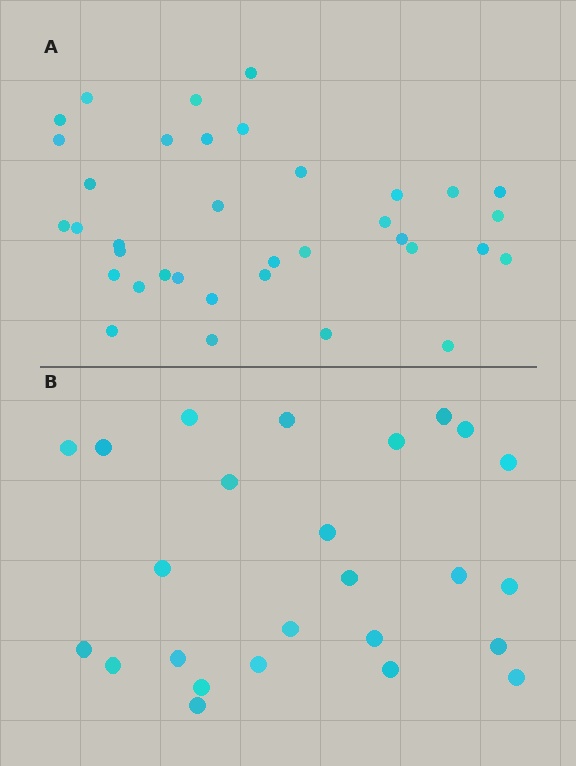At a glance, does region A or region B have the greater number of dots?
Region A (the top region) has more dots.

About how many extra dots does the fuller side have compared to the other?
Region A has roughly 12 or so more dots than region B.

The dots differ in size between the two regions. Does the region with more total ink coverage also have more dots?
No. Region B has more total ink coverage because its dots are larger, but region A actually contains more individual dots. Total area can be misleading — the number of items is what matters here.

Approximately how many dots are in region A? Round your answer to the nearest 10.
About 40 dots. (The exact count is 36, which rounds to 40.)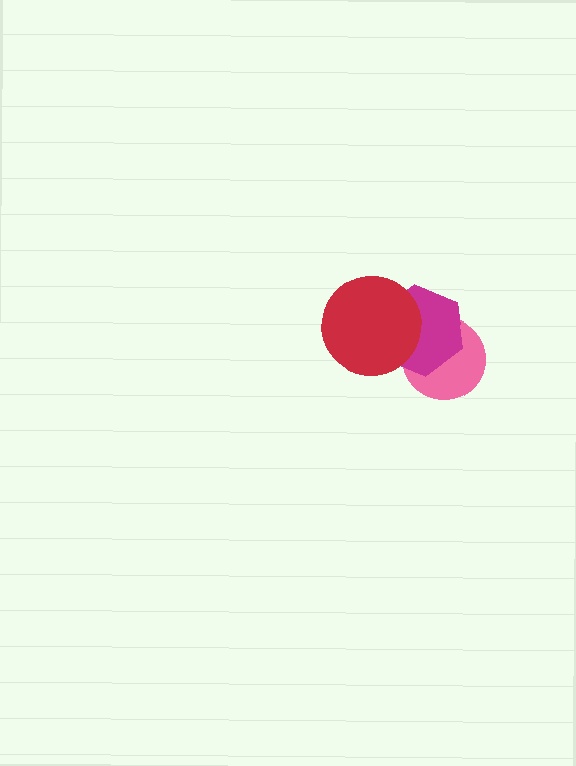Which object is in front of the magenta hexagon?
The red circle is in front of the magenta hexagon.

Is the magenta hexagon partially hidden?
Yes, it is partially covered by another shape.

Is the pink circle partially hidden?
Yes, it is partially covered by another shape.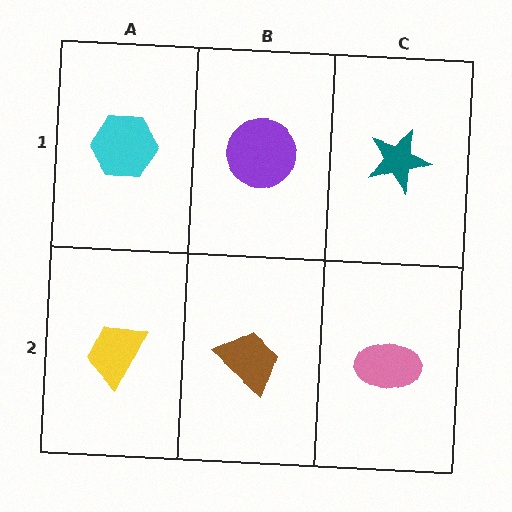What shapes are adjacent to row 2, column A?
A cyan hexagon (row 1, column A), a brown trapezoid (row 2, column B).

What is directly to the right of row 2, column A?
A brown trapezoid.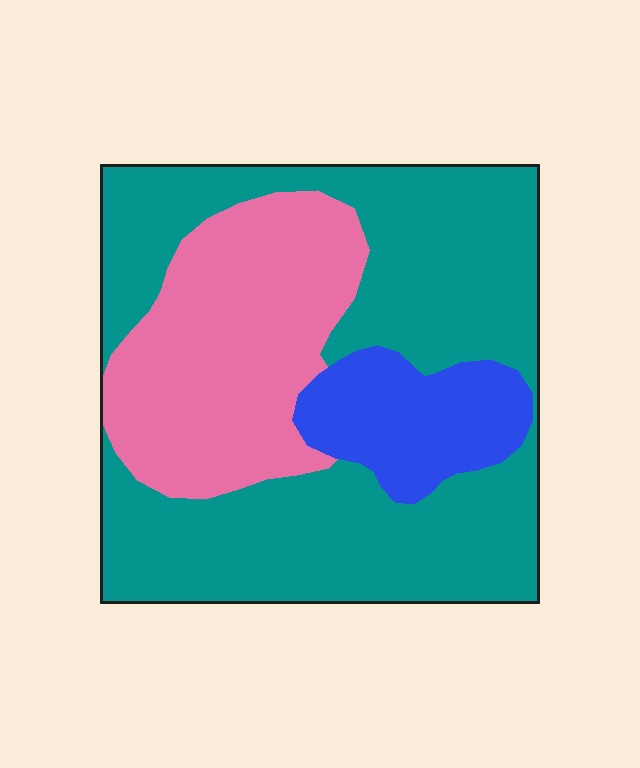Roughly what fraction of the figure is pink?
Pink takes up between a quarter and a half of the figure.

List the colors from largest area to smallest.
From largest to smallest: teal, pink, blue.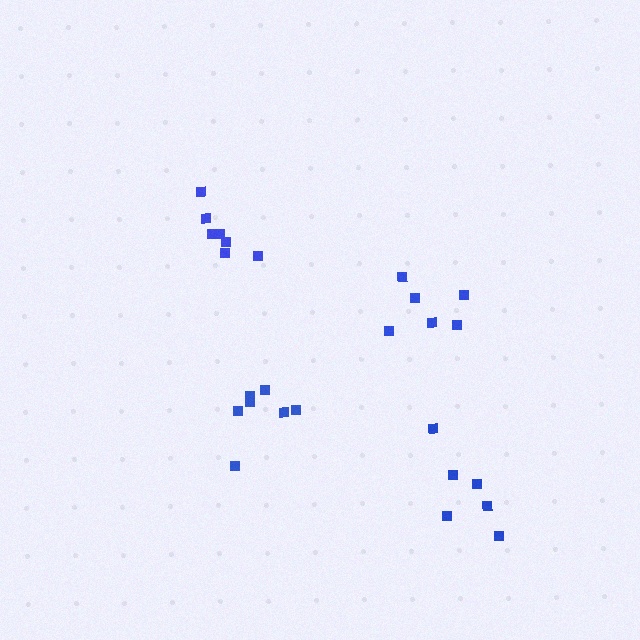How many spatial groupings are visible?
There are 4 spatial groupings.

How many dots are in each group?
Group 1: 6 dots, Group 2: 7 dots, Group 3: 7 dots, Group 4: 6 dots (26 total).